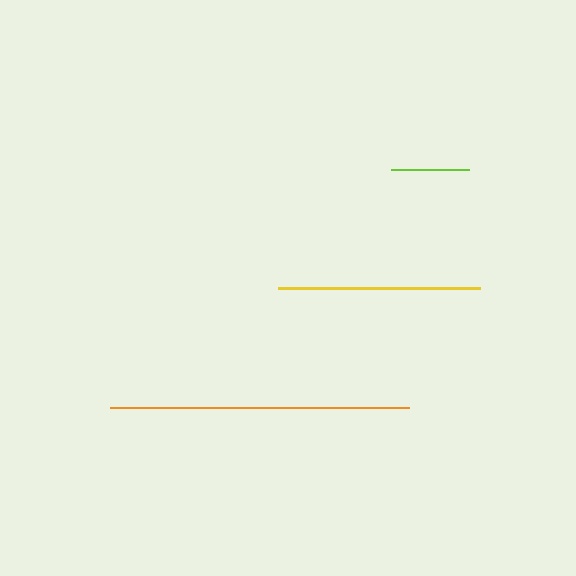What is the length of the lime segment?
The lime segment is approximately 78 pixels long.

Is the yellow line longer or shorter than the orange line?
The orange line is longer than the yellow line.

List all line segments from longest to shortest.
From longest to shortest: orange, yellow, lime.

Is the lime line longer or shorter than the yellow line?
The yellow line is longer than the lime line.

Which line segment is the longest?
The orange line is the longest at approximately 300 pixels.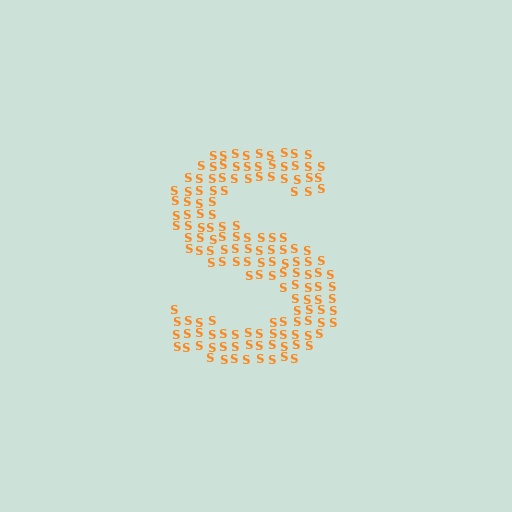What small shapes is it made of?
It is made of small letter S's.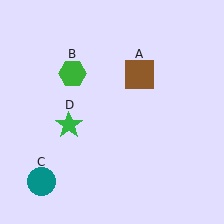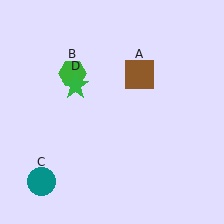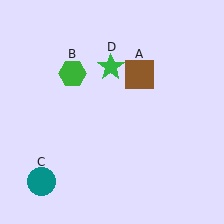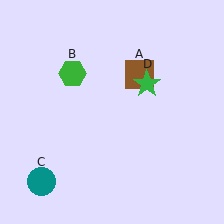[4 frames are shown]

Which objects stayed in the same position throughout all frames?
Brown square (object A) and green hexagon (object B) and teal circle (object C) remained stationary.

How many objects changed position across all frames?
1 object changed position: green star (object D).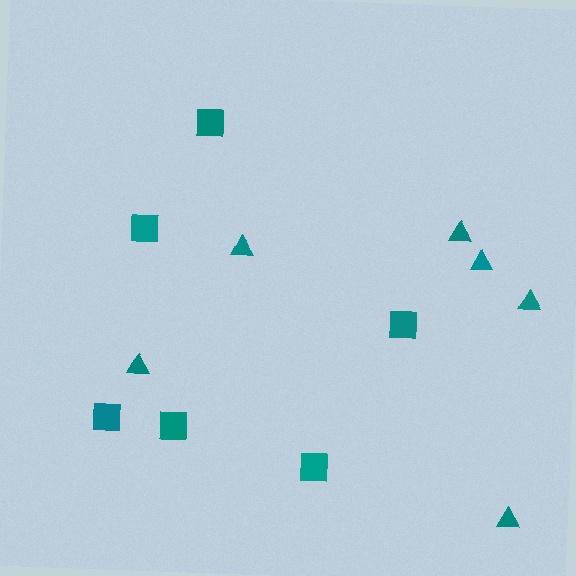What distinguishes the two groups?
There are 2 groups: one group of squares (6) and one group of triangles (6).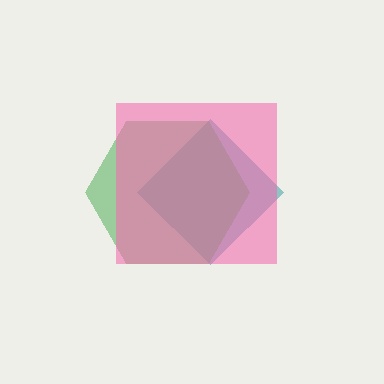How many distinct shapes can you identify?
There are 3 distinct shapes: a teal diamond, a green hexagon, a pink square.